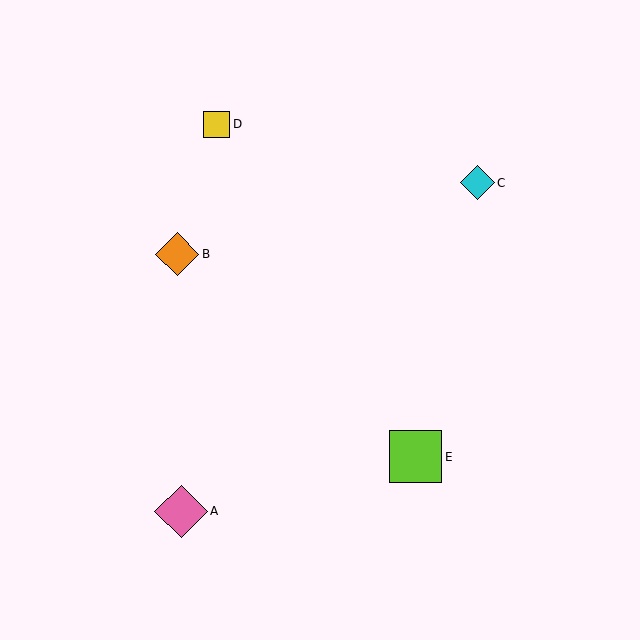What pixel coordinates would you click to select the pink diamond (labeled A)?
Click at (181, 511) to select the pink diamond A.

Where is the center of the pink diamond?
The center of the pink diamond is at (181, 511).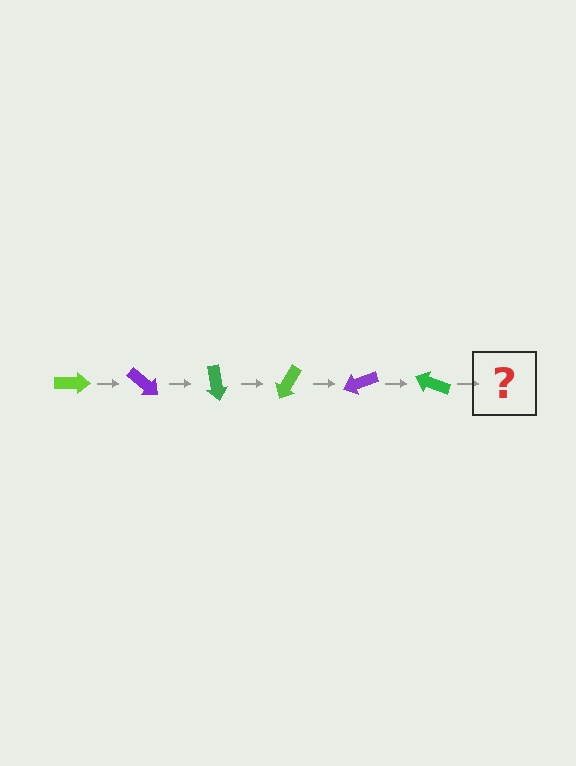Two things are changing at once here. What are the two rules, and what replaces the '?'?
The two rules are that it rotates 40 degrees each step and the color cycles through lime, purple, and green. The '?' should be a lime arrow, rotated 240 degrees from the start.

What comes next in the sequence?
The next element should be a lime arrow, rotated 240 degrees from the start.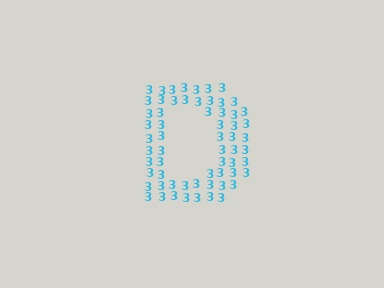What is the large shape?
The large shape is the letter D.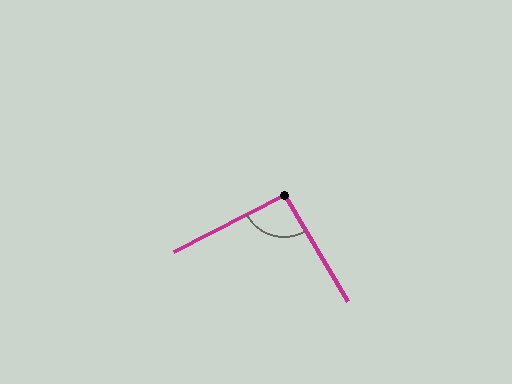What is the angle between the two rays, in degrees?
Approximately 93 degrees.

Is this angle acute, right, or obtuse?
It is approximately a right angle.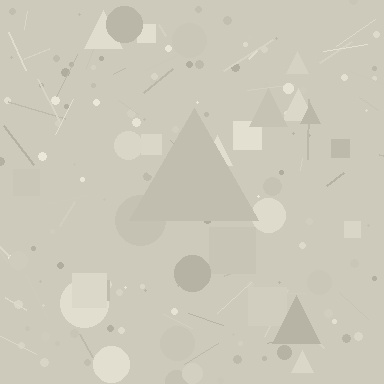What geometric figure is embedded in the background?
A triangle is embedded in the background.